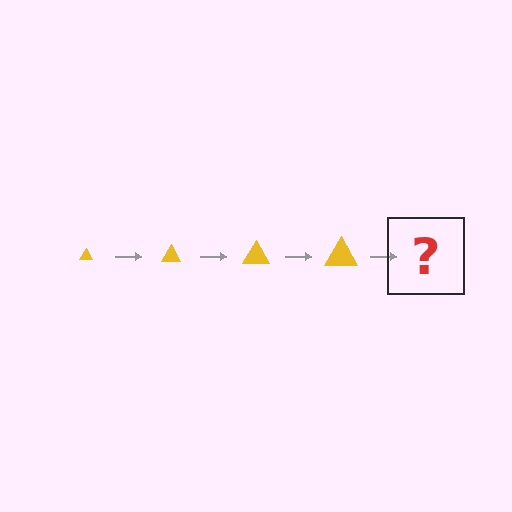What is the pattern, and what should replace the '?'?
The pattern is that the triangle gets progressively larger each step. The '?' should be a yellow triangle, larger than the previous one.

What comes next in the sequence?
The next element should be a yellow triangle, larger than the previous one.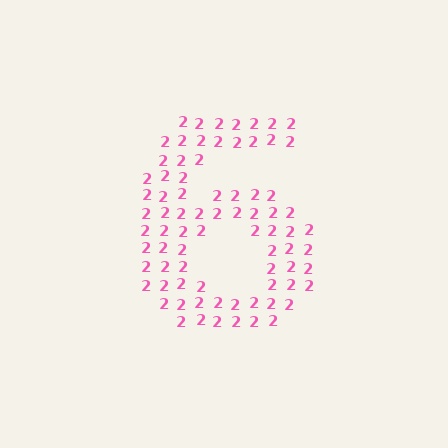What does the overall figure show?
The overall figure shows the digit 6.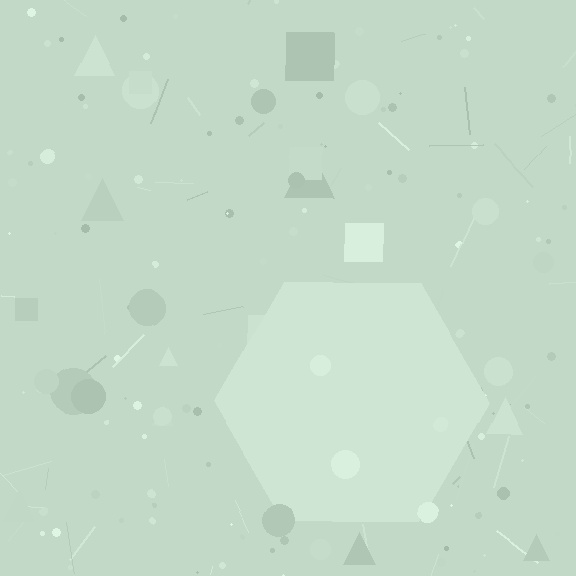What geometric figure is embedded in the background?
A hexagon is embedded in the background.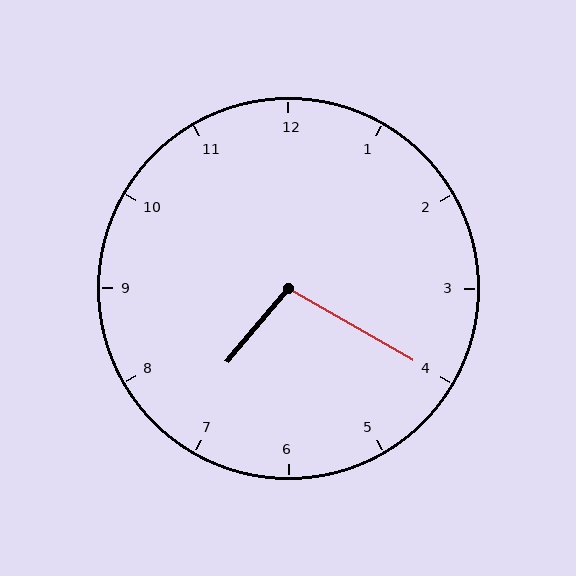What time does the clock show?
7:20.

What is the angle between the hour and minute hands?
Approximately 100 degrees.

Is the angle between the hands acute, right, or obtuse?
It is obtuse.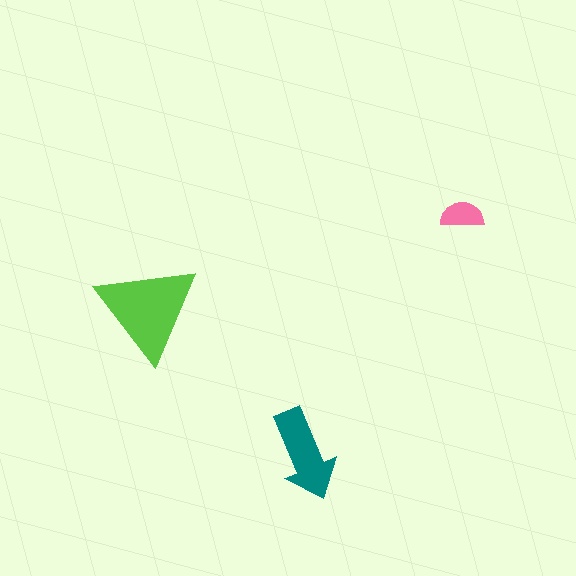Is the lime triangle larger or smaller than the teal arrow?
Larger.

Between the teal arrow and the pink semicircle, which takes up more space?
The teal arrow.